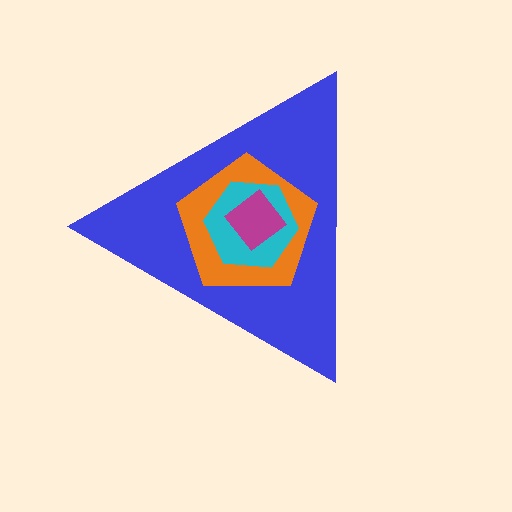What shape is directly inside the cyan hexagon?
The magenta diamond.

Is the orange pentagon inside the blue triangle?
Yes.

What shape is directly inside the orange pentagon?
The cyan hexagon.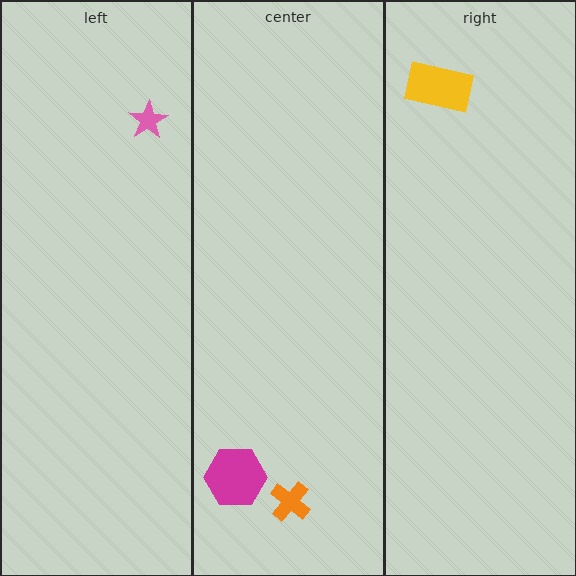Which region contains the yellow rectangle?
The right region.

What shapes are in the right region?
The yellow rectangle.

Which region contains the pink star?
The left region.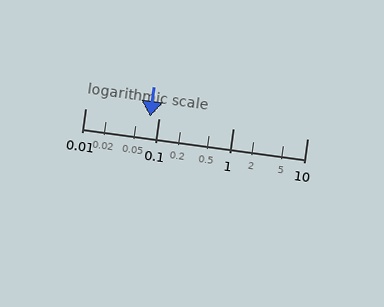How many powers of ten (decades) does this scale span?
The scale spans 3 decades, from 0.01 to 10.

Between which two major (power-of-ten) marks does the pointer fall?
The pointer is between 0.01 and 0.1.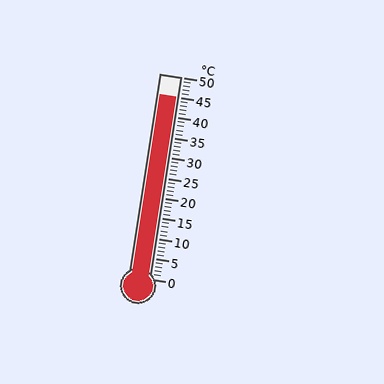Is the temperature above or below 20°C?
The temperature is above 20°C.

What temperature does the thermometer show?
The thermometer shows approximately 45°C.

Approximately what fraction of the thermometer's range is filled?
The thermometer is filled to approximately 90% of its range.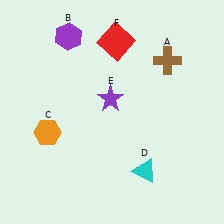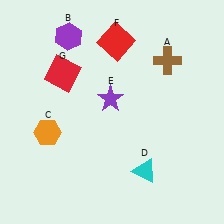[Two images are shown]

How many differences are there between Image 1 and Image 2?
There is 1 difference between the two images.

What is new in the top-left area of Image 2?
A red square (G) was added in the top-left area of Image 2.